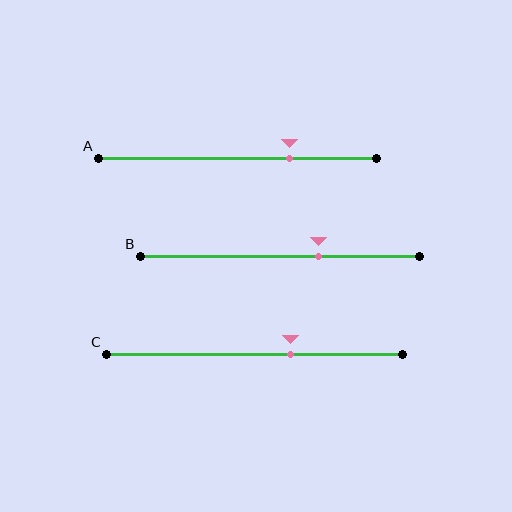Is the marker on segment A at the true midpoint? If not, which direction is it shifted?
No, the marker on segment A is shifted to the right by about 19% of the segment length.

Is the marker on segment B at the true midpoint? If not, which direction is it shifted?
No, the marker on segment B is shifted to the right by about 14% of the segment length.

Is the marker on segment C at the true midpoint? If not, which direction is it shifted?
No, the marker on segment C is shifted to the right by about 12% of the segment length.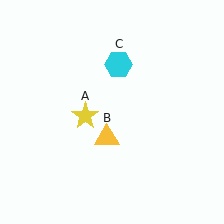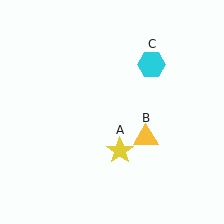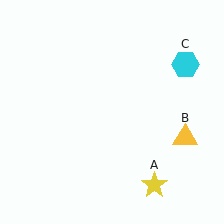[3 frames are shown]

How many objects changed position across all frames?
3 objects changed position: yellow star (object A), yellow triangle (object B), cyan hexagon (object C).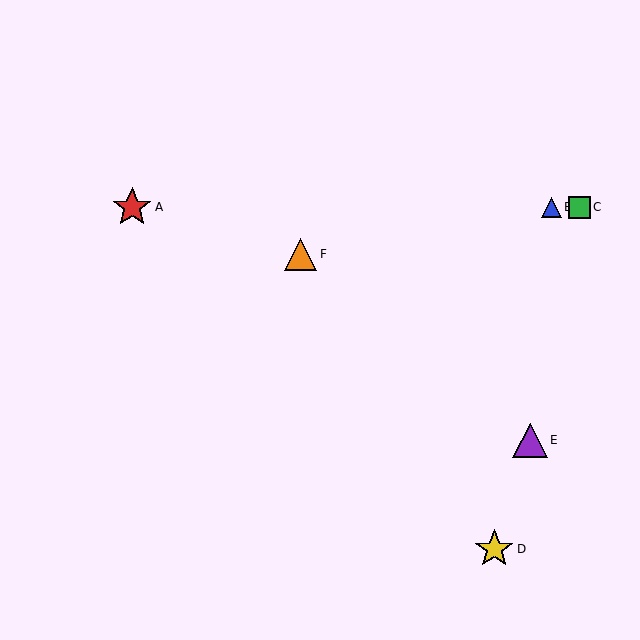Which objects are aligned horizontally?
Objects A, B, C are aligned horizontally.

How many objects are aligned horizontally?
3 objects (A, B, C) are aligned horizontally.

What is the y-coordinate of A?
Object A is at y≈207.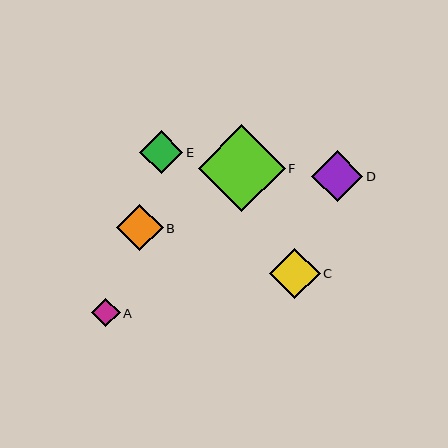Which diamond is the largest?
Diamond F is the largest with a size of approximately 87 pixels.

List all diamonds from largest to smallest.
From largest to smallest: F, D, C, B, E, A.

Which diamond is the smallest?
Diamond A is the smallest with a size of approximately 29 pixels.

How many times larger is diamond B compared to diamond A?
Diamond B is approximately 1.6 times the size of diamond A.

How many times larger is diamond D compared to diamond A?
Diamond D is approximately 1.8 times the size of diamond A.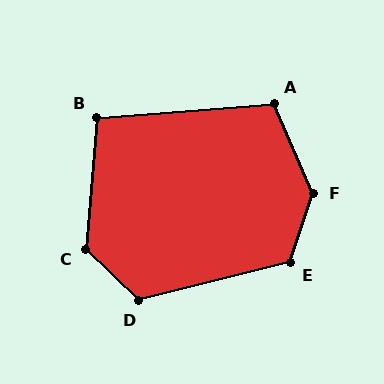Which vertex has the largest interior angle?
F, at approximately 139 degrees.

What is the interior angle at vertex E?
Approximately 122 degrees (obtuse).